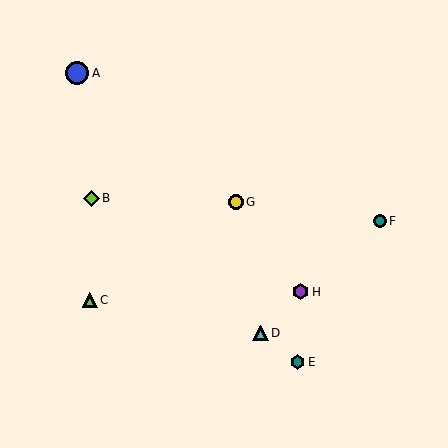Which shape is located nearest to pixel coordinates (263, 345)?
The cyan triangle (labeled D) at (260, 333) is nearest to that location.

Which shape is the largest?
The blue circle (labeled A) is the largest.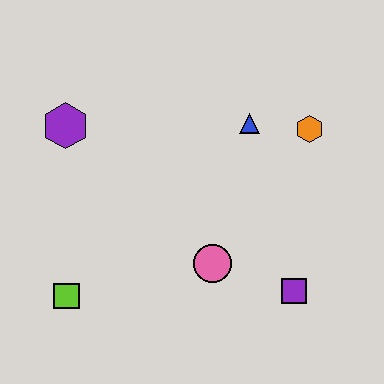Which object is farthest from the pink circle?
The purple hexagon is farthest from the pink circle.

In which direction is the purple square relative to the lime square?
The purple square is to the right of the lime square.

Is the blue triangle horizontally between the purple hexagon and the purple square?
Yes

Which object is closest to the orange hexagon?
The blue triangle is closest to the orange hexagon.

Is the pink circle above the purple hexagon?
No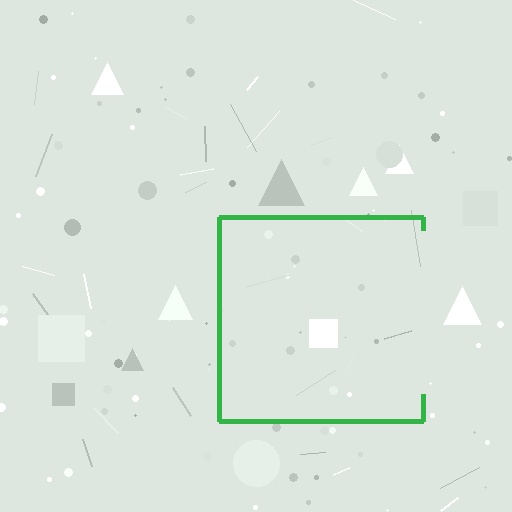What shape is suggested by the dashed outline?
The dashed outline suggests a square.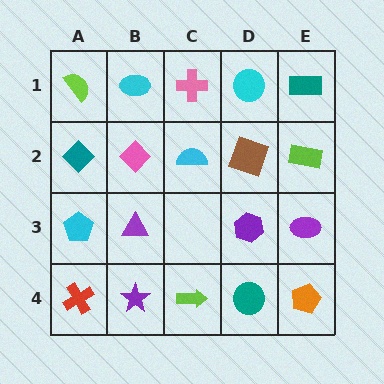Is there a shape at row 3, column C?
No, that cell is empty.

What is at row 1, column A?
A lime semicircle.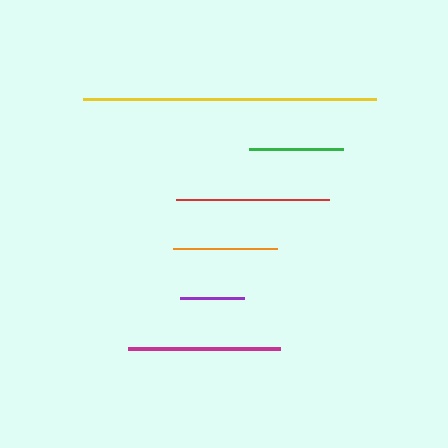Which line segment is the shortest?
The purple line is the shortest at approximately 65 pixels.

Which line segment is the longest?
The yellow line is the longest at approximately 293 pixels.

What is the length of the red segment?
The red segment is approximately 153 pixels long.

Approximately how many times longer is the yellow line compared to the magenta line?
The yellow line is approximately 1.9 times the length of the magenta line.